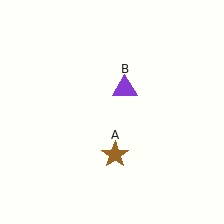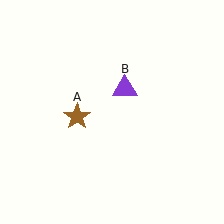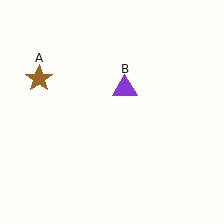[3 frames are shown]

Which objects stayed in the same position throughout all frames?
Purple triangle (object B) remained stationary.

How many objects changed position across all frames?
1 object changed position: brown star (object A).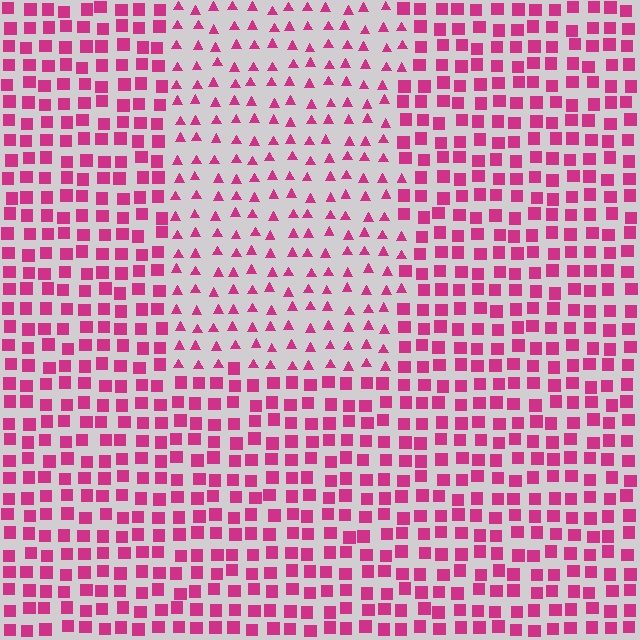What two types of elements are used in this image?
The image uses triangles inside the rectangle region and squares outside it.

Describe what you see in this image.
The image is filled with small magenta elements arranged in a uniform grid. A rectangle-shaped region contains triangles, while the surrounding area contains squares. The boundary is defined purely by the change in element shape.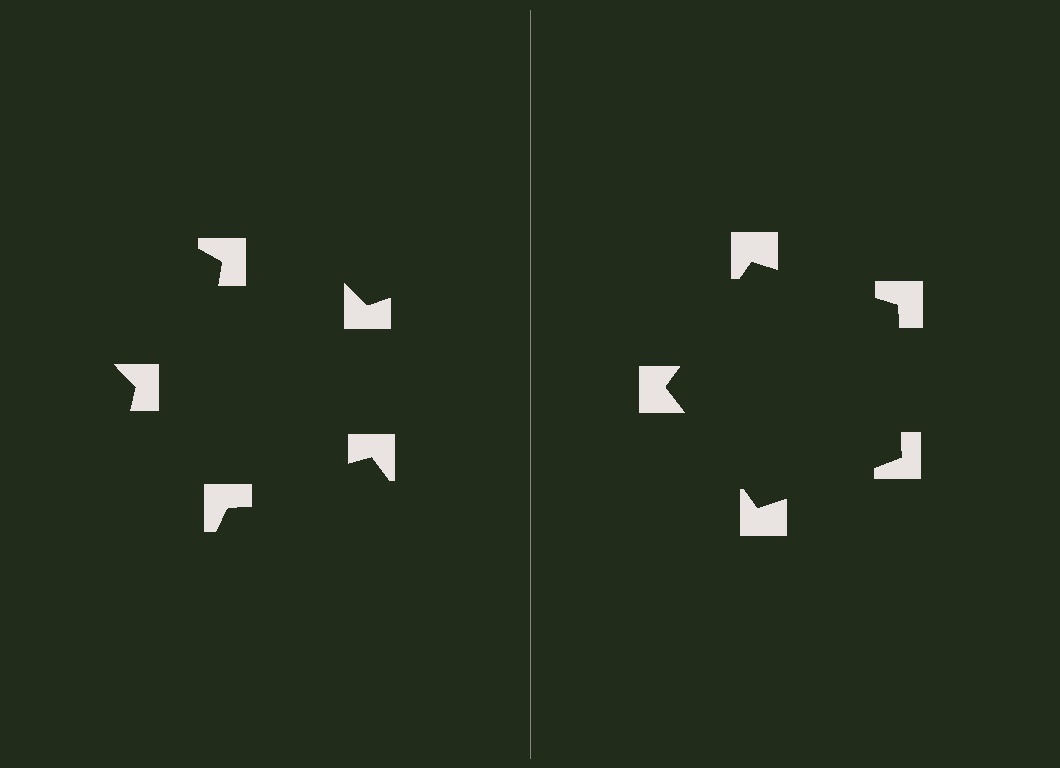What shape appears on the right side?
An illusory pentagon.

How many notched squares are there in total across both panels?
10 — 5 on each side.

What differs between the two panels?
The notched squares are positioned identically on both sides; only the wedge orientations differ. On the right they align to a pentagon; on the left they are misaligned.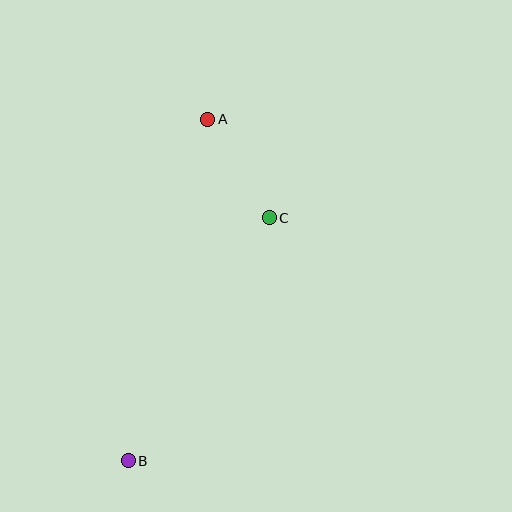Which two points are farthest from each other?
Points A and B are farthest from each other.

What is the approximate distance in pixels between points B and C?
The distance between B and C is approximately 281 pixels.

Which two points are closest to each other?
Points A and C are closest to each other.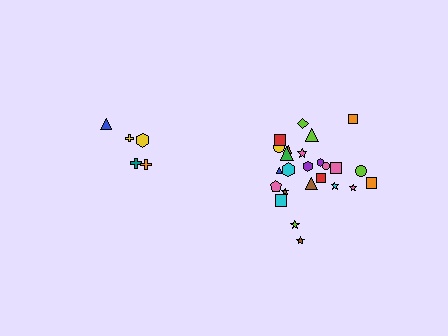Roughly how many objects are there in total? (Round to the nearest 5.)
Roughly 30 objects in total.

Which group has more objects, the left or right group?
The right group.